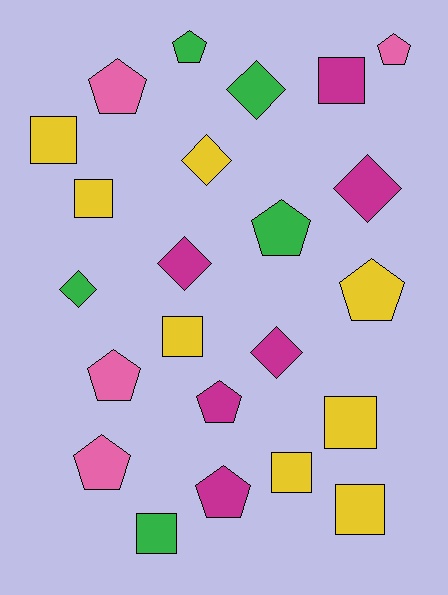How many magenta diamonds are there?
There are 3 magenta diamonds.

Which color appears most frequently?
Yellow, with 8 objects.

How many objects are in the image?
There are 23 objects.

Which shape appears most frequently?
Pentagon, with 9 objects.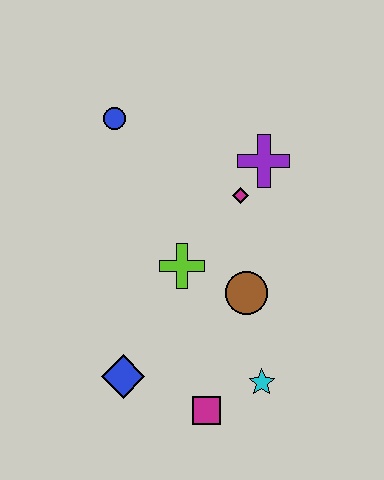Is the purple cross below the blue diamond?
No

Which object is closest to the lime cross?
The brown circle is closest to the lime cross.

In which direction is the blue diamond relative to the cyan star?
The blue diamond is to the left of the cyan star.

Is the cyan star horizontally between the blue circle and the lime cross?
No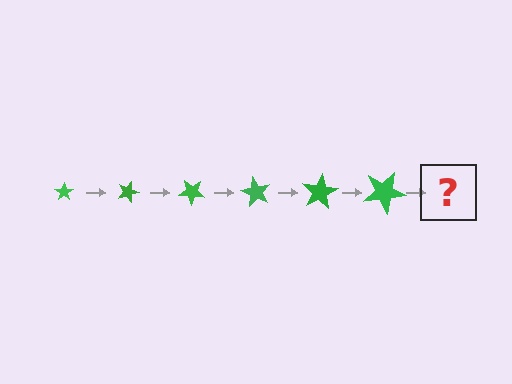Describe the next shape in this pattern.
It should be a star, larger than the previous one and rotated 120 degrees from the start.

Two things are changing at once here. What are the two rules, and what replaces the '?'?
The two rules are that the star grows larger each step and it rotates 20 degrees each step. The '?' should be a star, larger than the previous one and rotated 120 degrees from the start.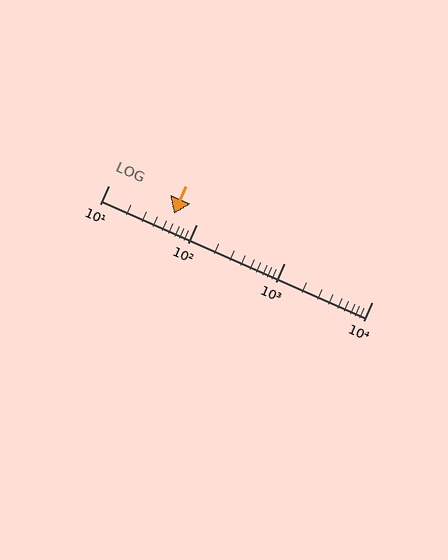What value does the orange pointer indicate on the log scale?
The pointer indicates approximately 56.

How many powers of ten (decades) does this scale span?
The scale spans 3 decades, from 10 to 10000.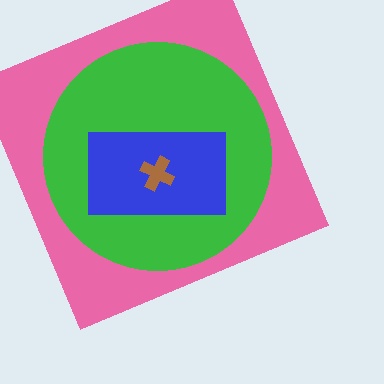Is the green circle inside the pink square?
Yes.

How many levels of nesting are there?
4.